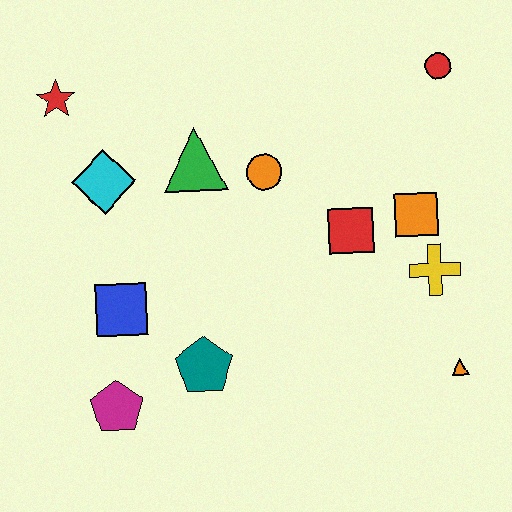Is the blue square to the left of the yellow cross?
Yes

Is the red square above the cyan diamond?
No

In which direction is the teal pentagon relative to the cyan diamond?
The teal pentagon is below the cyan diamond.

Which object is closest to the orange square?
The yellow cross is closest to the orange square.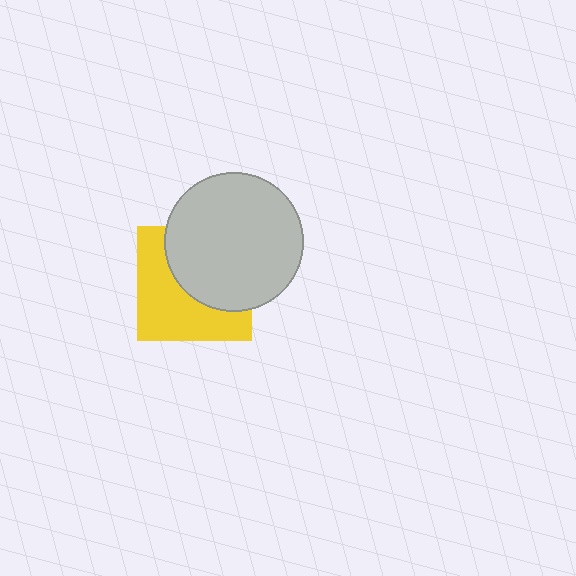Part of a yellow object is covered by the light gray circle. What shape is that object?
It is a square.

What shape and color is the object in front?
The object in front is a light gray circle.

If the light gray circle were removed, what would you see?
You would see the complete yellow square.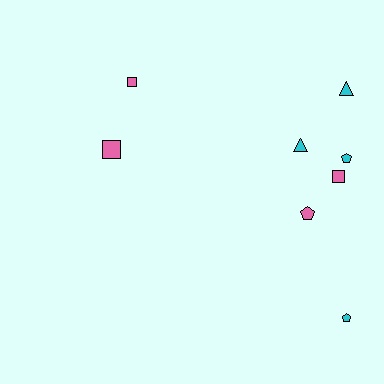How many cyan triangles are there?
There are 2 cyan triangles.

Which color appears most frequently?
Cyan, with 4 objects.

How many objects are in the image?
There are 8 objects.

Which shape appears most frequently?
Square, with 3 objects.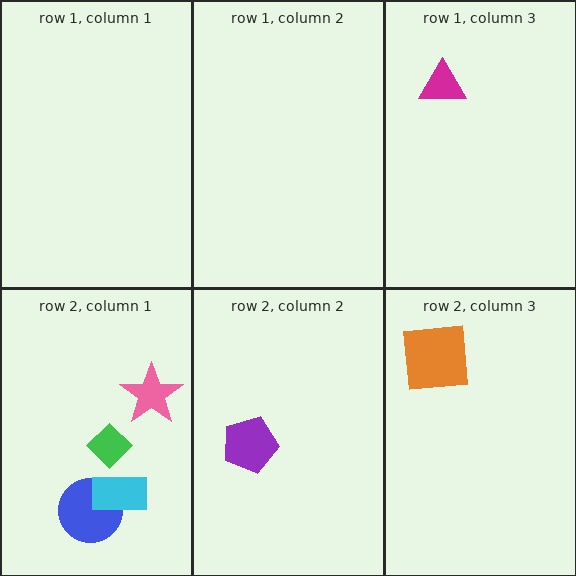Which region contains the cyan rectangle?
The row 2, column 1 region.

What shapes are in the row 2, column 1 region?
The blue circle, the green diamond, the pink star, the cyan rectangle.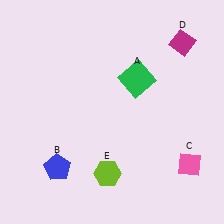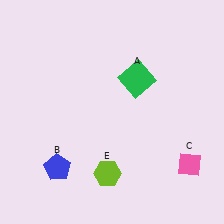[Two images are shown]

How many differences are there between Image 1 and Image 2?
There is 1 difference between the two images.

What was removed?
The magenta diamond (D) was removed in Image 2.